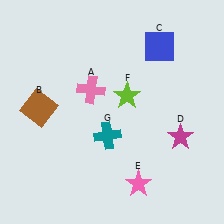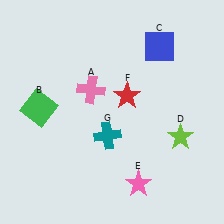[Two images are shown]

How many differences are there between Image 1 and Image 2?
There are 3 differences between the two images.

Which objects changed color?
B changed from brown to green. D changed from magenta to lime. F changed from lime to red.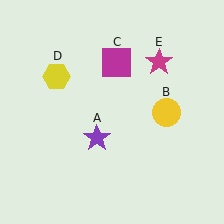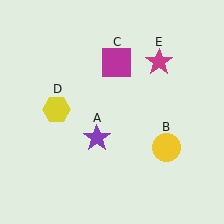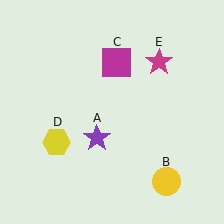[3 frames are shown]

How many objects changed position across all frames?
2 objects changed position: yellow circle (object B), yellow hexagon (object D).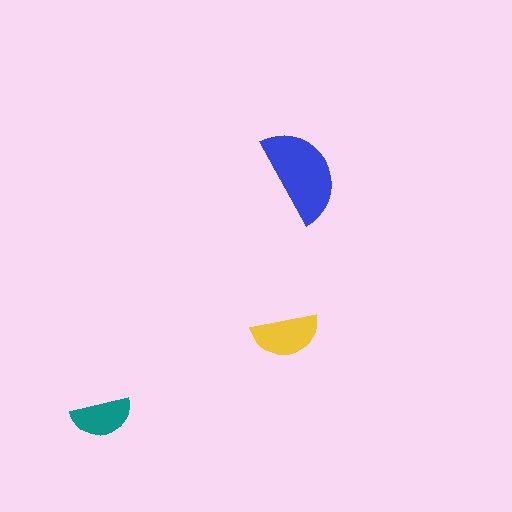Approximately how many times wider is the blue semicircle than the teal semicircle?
About 1.5 times wider.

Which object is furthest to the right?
The blue semicircle is rightmost.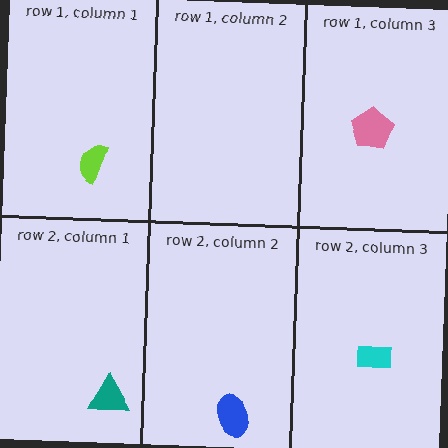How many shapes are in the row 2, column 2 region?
1.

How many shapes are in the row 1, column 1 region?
1.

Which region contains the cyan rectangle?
The row 2, column 3 region.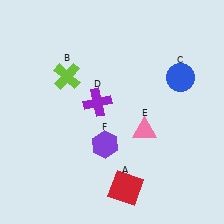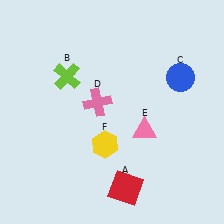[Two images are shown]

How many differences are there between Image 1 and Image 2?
There are 2 differences between the two images.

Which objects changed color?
D changed from purple to pink. F changed from purple to yellow.